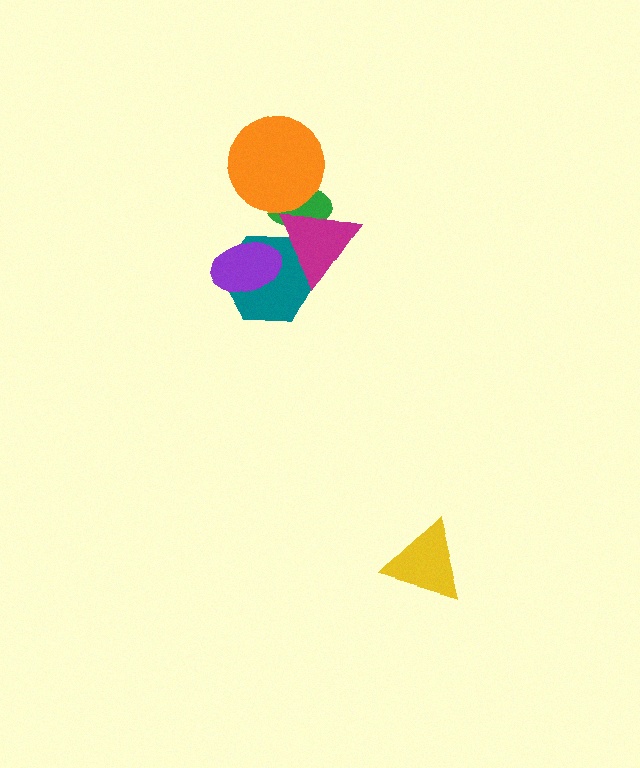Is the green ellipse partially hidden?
Yes, it is partially covered by another shape.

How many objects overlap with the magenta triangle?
2 objects overlap with the magenta triangle.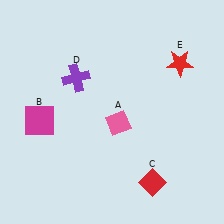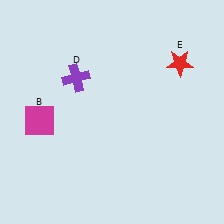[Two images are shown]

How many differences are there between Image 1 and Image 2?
There are 2 differences between the two images.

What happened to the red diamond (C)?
The red diamond (C) was removed in Image 2. It was in the bottom-right area of Image 1.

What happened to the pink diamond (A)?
The pink diamond (A) was removed in Image 2. It was in the bottom-right area of Image 1.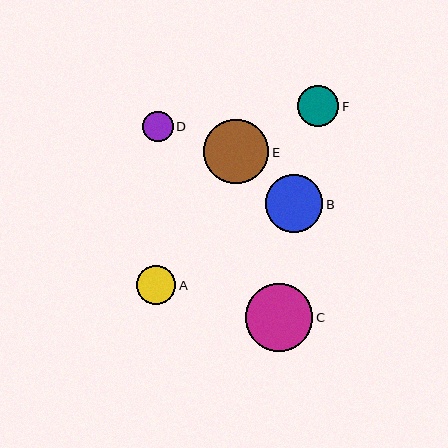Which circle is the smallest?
Circle D is the smallest with a size of approximately 31 pixels.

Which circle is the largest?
Circle C is the largest with a size of approximately 68 pixels.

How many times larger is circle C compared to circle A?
Circle C is approximately 1.7 times the size of circle A.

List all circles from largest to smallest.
From largest to smallest: C, E, B, F, A, D.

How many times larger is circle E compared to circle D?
Circle E is approximately 2.1 times the size of circle D.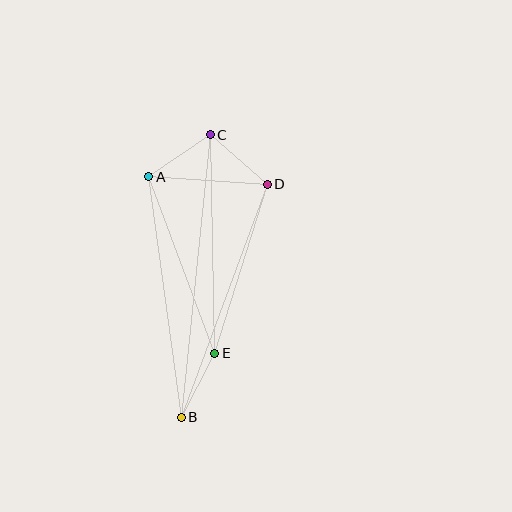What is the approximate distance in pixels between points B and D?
The distance between B and D is approximately 248 pixels.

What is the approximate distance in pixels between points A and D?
The distance between A and D is approximately 119 pixels.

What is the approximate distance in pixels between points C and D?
The distance between C and D is approximately 76 pixels.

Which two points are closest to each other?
Points B and E are closest to each other.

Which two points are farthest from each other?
Points B and C are farthest from each other.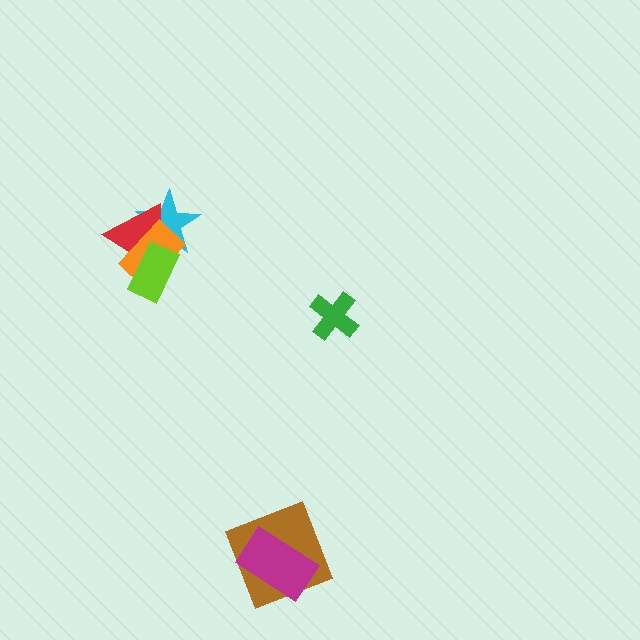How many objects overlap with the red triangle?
3 objects overlap with the red triangle.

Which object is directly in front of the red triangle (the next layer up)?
The orange rectangle is directly in front of the red triangle.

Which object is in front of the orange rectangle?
The lime rectangle is in front of the orange rectangle.